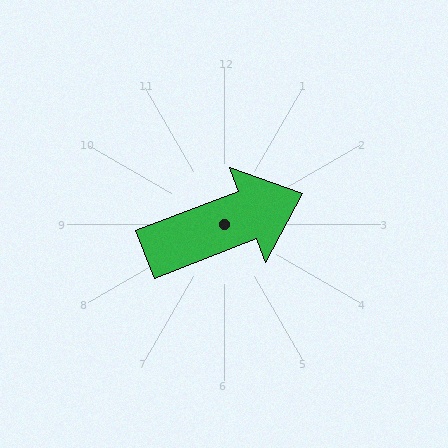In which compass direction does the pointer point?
East.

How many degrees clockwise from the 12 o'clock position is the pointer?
Approximately 69 degrees.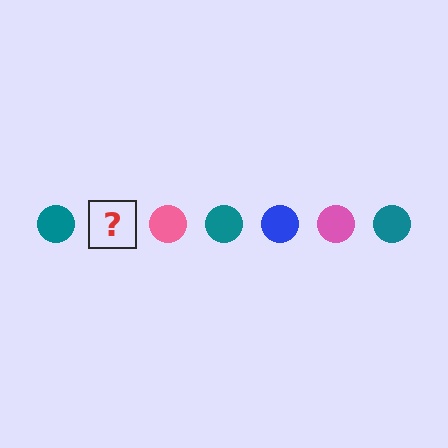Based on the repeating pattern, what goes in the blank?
The blank should be a blue circle.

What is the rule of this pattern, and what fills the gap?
The rule is that the pattern cycles through teal, blue, pink circles. The gap should be filled with a blue circle.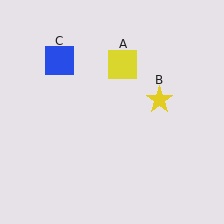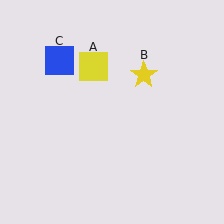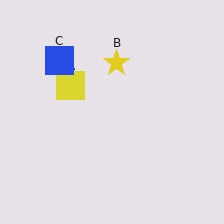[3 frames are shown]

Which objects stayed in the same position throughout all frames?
Blue square (object C) remained stationary.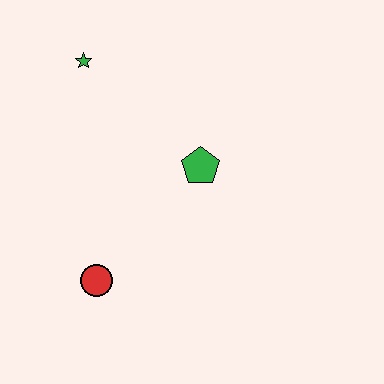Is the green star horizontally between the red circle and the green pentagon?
No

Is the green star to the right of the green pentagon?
No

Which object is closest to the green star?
The green pentagon is closest to the green star.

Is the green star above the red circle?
Yes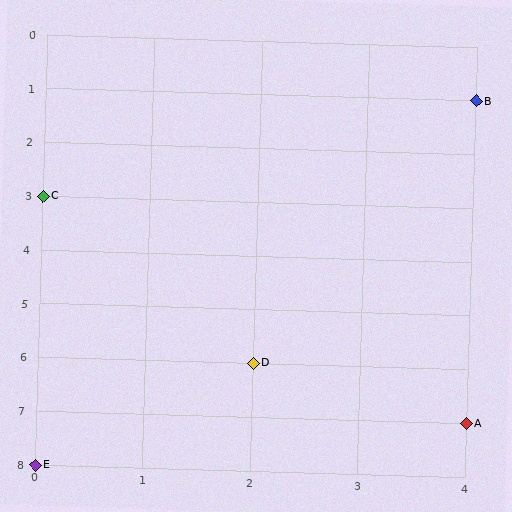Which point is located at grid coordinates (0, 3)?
Point C is at (0, 3).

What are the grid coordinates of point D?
Point D is at grid coordinates (2, 6).